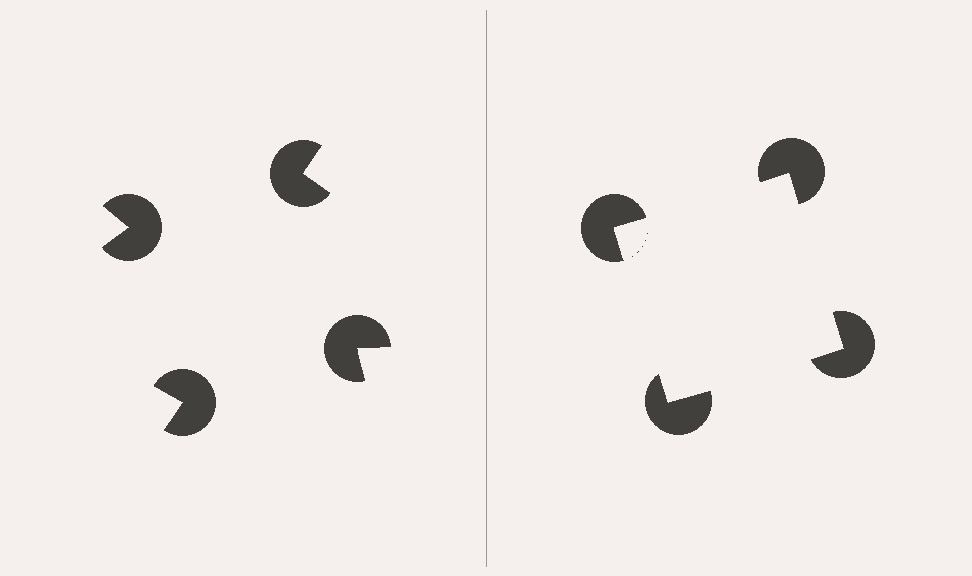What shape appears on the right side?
An illusory square.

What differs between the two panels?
The pac-man discs are positioned identically on both sides; only the wedge orientations differ. On the right they align to a square; on the left they are misaligned.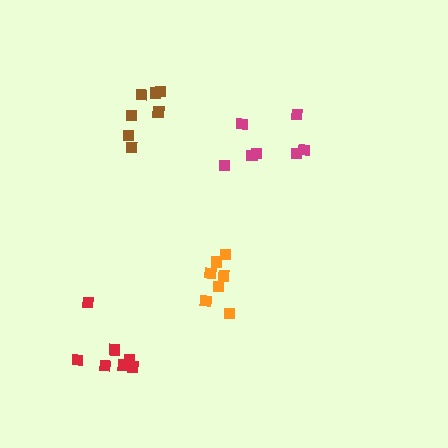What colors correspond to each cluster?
The clusters are colored: magenta, brown, orange, red.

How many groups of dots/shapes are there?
There are 4 groups.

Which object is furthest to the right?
The magenta cluster is rightmost.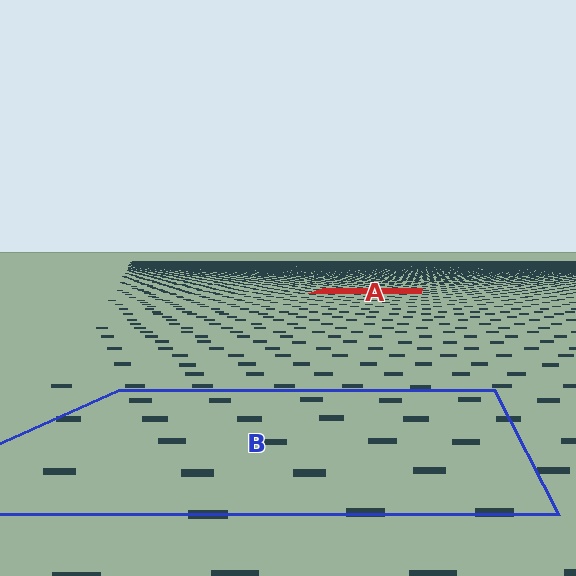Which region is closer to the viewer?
Region B is closer. The texture elements there are larger and more spread out.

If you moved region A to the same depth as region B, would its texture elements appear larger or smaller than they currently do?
They would appear larger. At a closer depth, the same texture elements are projected at a bigger on-screen size.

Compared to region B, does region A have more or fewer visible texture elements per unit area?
Region A has more texture elements per unit area — they are packed more densely because it is farther away.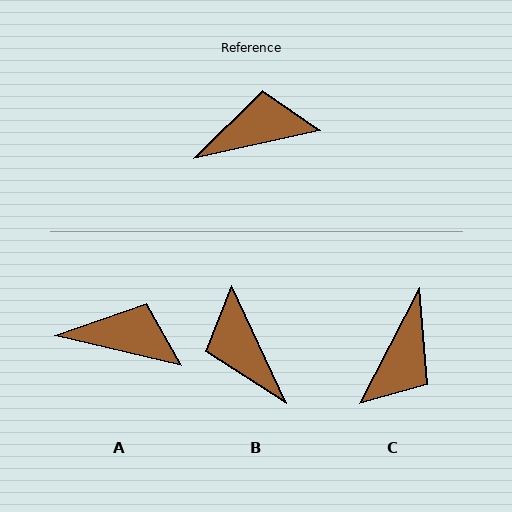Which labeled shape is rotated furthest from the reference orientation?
C, about 130 degrees away.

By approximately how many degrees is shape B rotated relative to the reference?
Approximately 103 degrees counter-clockwise.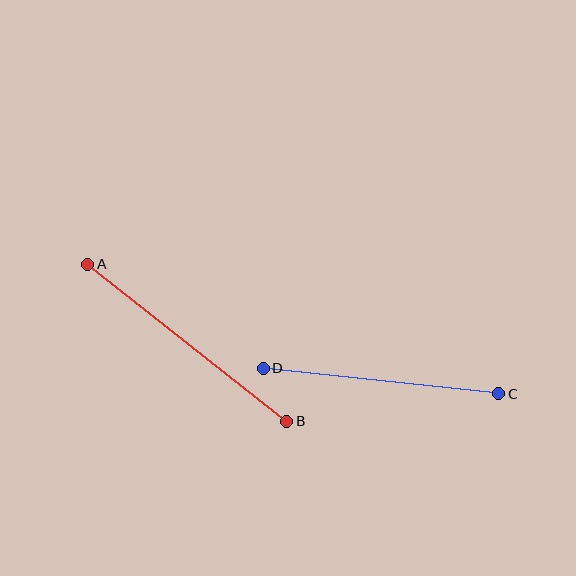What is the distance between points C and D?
The distance is approximately 237 pixels.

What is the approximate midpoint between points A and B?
The midpoint is at approximately (187, 343) pixels.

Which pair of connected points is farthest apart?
Points A and B are farthest apart.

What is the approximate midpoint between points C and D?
The midpoint is at approximately (381, 381) pixels.